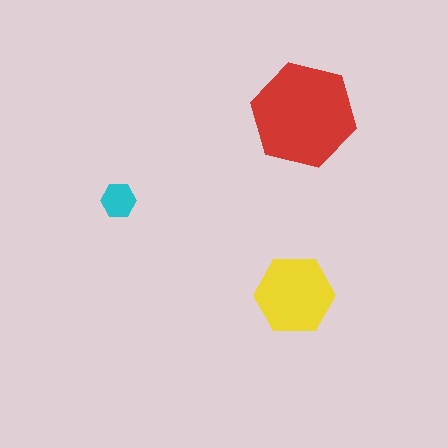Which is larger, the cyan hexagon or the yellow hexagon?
The yellow one.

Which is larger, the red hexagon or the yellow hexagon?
The red one.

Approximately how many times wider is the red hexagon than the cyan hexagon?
About 3 times wider.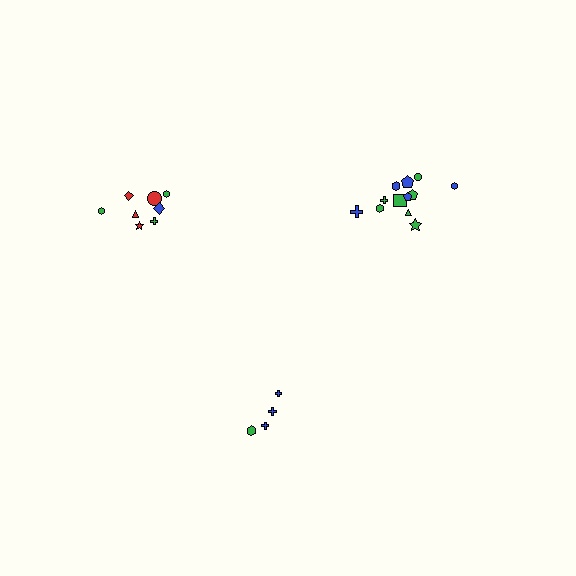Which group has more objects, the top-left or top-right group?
The top-right group.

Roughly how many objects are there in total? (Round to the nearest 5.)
Roughly 25 objects in total.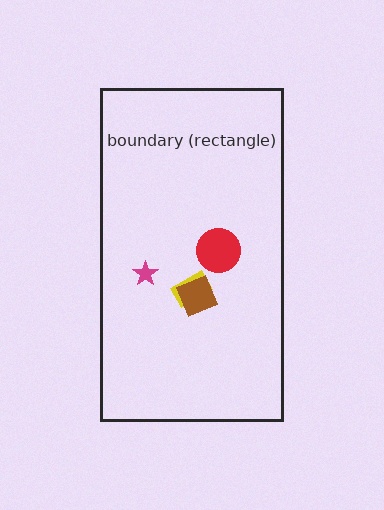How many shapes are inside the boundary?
4 inside, 0 outside.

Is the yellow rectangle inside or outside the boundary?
Inside.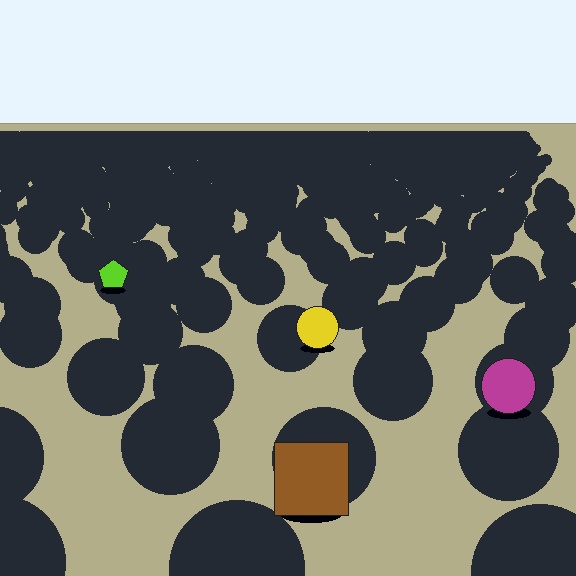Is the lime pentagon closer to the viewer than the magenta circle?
No. The magenta circle is closer — you can tell from the texture gradient: the ground texture is coarser near it.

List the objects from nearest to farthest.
From nearest to farthest: the brown square, the magenta circle, the yellow circle, the lime pentagon.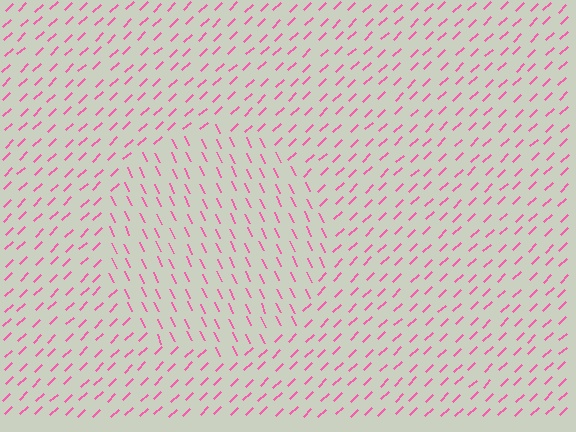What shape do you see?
I see a circle.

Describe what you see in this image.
The image is filled with small pink line segments. A circle region in the image has lines oriented differently from the surrounding lines, creating a visible texture boundary.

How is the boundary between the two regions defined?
The boundary is defined purely by a change in line orientation (approximately 71 degrees difference). All lines are the same color and thickness.